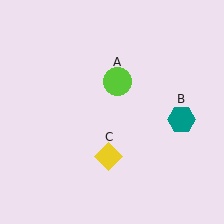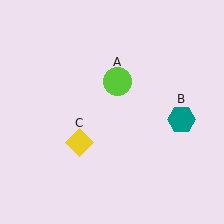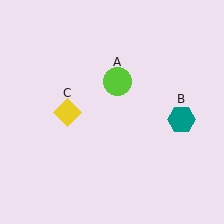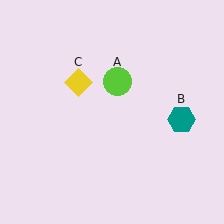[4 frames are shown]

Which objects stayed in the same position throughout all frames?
Lime circle (object A) and teal hexagon (object B) remained stationary.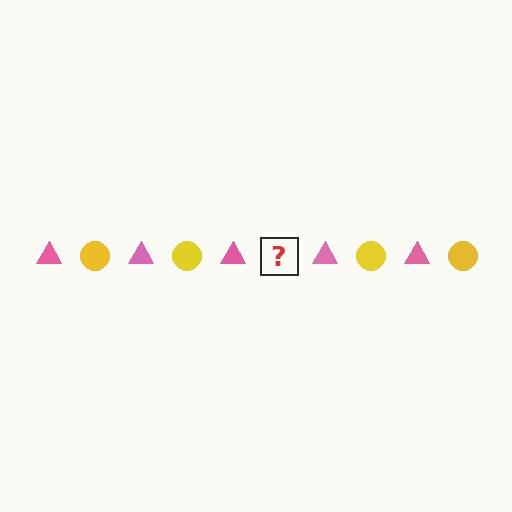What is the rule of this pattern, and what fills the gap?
The rule is that the pattern alternates between pink triangle and yellow circle. The gap should be filled with a yellow circle.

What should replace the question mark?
The question mark should be replaced with a yellow circle.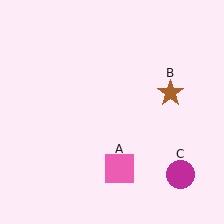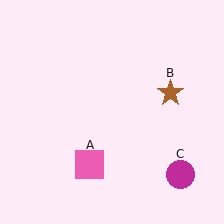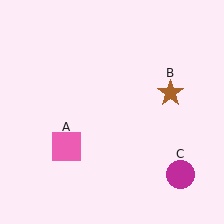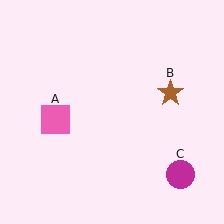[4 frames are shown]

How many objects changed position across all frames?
1 object changed position: pink square (object A).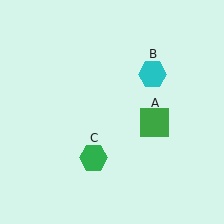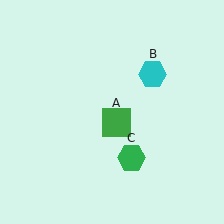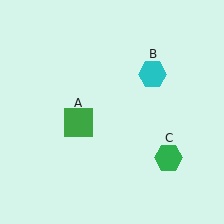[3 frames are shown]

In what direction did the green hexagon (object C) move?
The green hexagon (object C) moved right.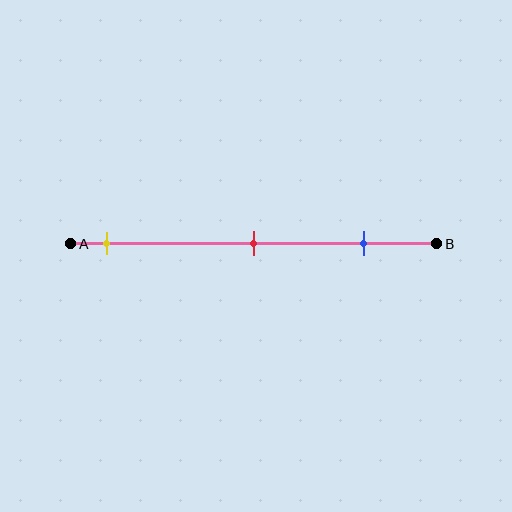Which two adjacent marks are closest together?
The red and blue marks are the closest adjacent pair.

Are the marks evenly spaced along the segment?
Yes, the marks are approximately evenly spaced.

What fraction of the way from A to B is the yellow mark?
The yellow mark is approximately 10% (0.1) of the way from A to B.